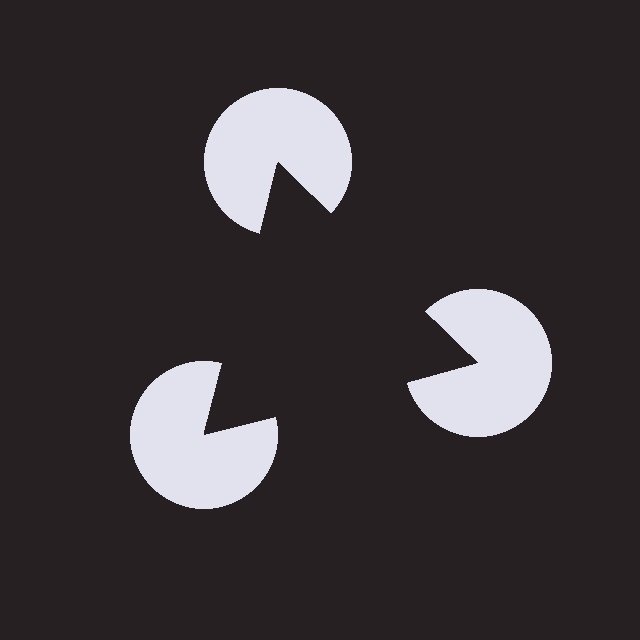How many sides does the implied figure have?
3 sides.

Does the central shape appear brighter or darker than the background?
It typically appears slightly darker than the background, even though no actual brightness change is drawn.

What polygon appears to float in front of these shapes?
An illusory triangle — its edges are inferred from the aligned wedge cuts in the pac-man discs, not physically drawn.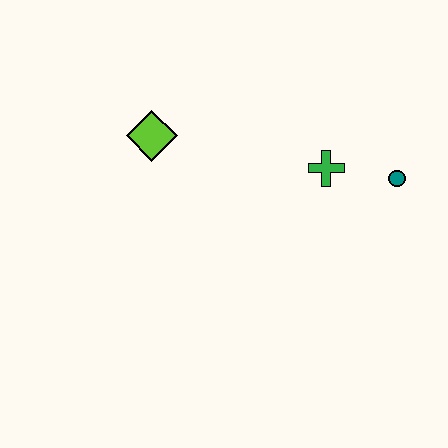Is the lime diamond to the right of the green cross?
No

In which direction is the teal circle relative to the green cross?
The teal circle is to the right of the green cross.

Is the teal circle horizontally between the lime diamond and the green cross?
No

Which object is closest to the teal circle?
The green cross is closest to the teal circle.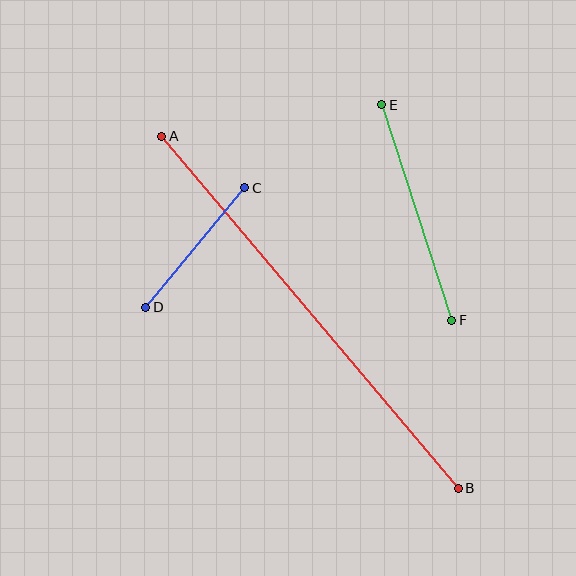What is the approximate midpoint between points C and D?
The midpoint is at approximately (195, 247) pixels.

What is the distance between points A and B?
The distance is approximately 460 pixels.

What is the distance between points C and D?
The distance is approximately 155 pixels.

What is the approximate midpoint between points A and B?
The midpoint is at approximately (310, 312) pixels.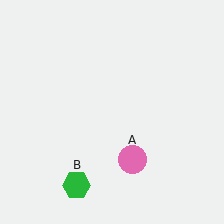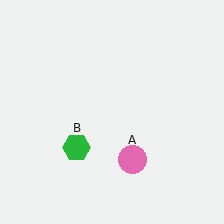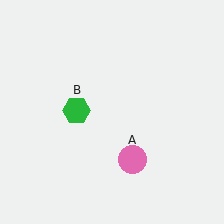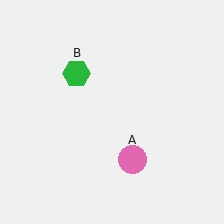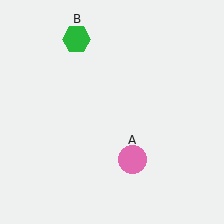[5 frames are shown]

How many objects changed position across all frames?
1 object changed position: green hexagon (object B).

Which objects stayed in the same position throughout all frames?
Pink circle (object A) remained stationary.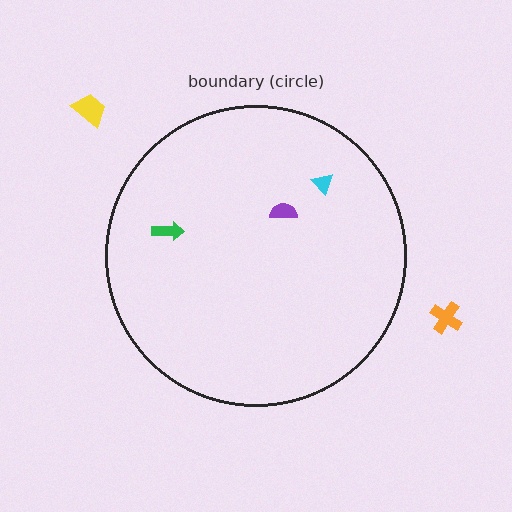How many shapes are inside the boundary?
3 inside, 2 outside.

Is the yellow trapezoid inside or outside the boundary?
Outside.